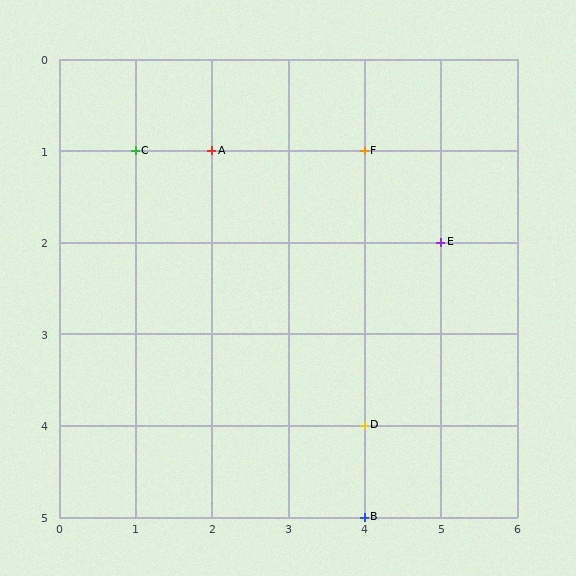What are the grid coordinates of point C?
Point C is at grid coordinates (1, 1).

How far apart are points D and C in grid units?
Points D and C are 3 columns and 3 rows apart (about 4.2 grid units diagonally).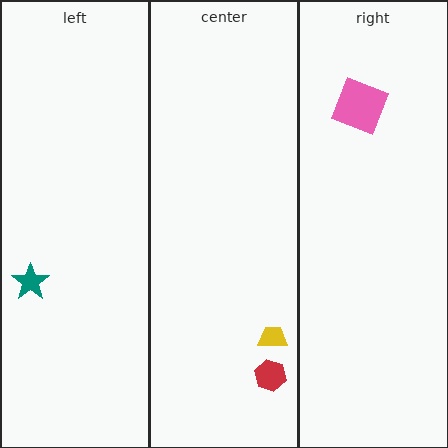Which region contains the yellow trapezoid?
The center region.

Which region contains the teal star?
The left region.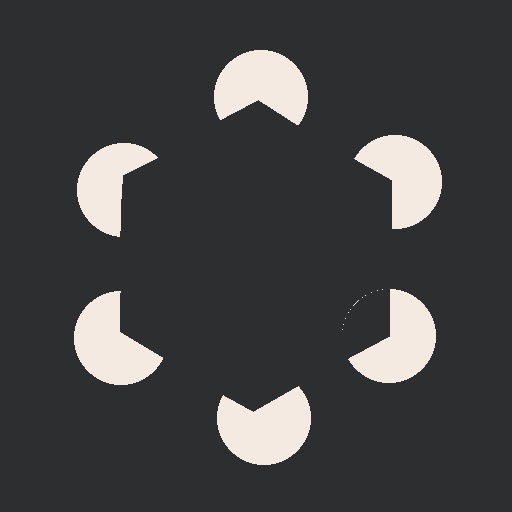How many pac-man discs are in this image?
There are 6 — one at each vertex of the illusory hexagon.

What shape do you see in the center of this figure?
An illusory hexagon — its edges are inferred from the aligned wedge cuts in the pac-man discs, not physically drawn.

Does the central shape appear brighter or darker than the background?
It typically appears slightly darker than the background, even though no actual brightness change is drawn.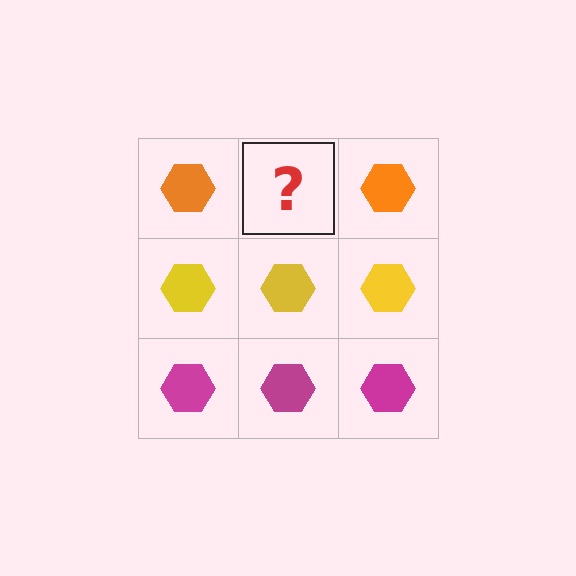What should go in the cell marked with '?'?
The missing cell should contain an orange hexagon.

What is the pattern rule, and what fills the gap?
The rule is that each row has a consistent color. The gap should be filled with an orange hexagon.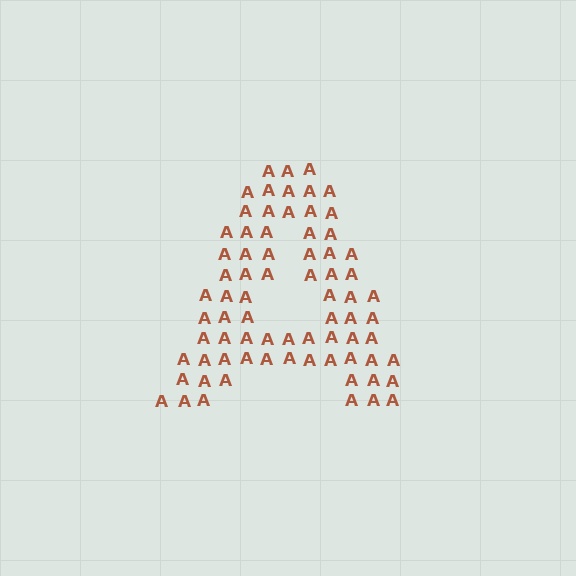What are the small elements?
The small elements are letter A's.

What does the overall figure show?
The overall figure shows the letter A.